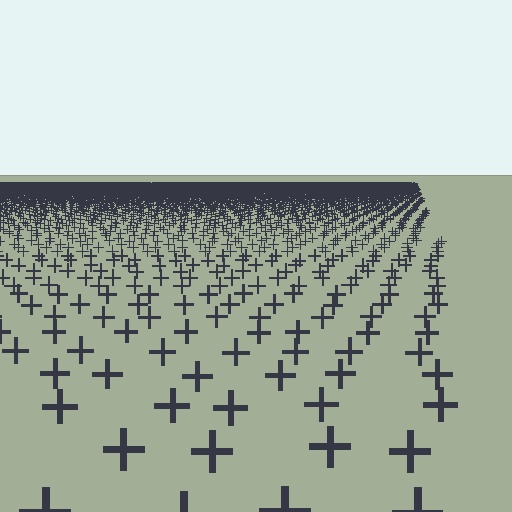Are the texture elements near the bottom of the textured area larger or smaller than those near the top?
Larger. Near the bottom, elements are closer to the viewer and appear at a bigger on-screen size.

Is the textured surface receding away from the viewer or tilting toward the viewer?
The surface is receding away from the viewer. Texture elements get smaller and denser toward the top.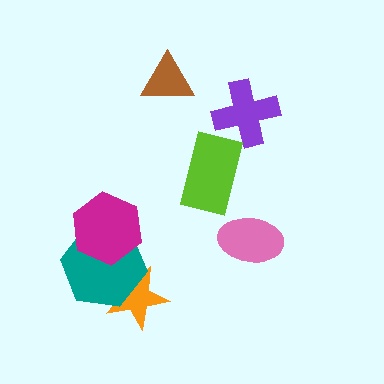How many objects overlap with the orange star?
1 object overlaps with the orange star.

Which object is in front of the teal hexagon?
The magenta hexagon is in front of the teal hexagon.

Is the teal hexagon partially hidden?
Yes, it is partially covered by another shape.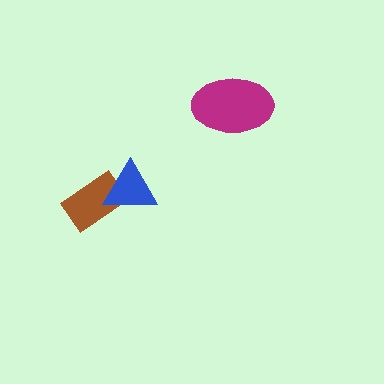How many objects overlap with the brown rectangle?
1 object overlaps with the brown rectangle.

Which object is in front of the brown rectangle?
The blue triangle is in front of the brown rectangle.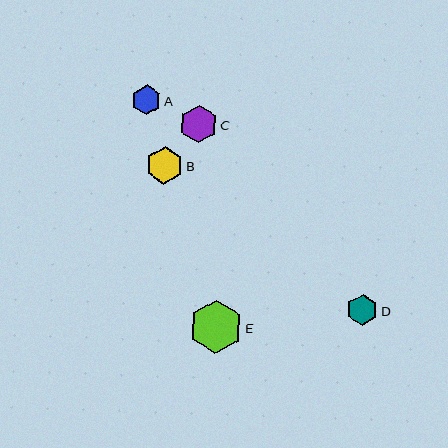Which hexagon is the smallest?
Hexagon A is the smallest with a size of approximately 29 pixels.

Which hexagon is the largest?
Hexagon E is the largest with a size of approximately 53 pixels.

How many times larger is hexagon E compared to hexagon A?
Hexagon E is approximately 1.8 times the size of hexagon A.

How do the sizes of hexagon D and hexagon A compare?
Hexagon D and hexagon A are approximately the same size.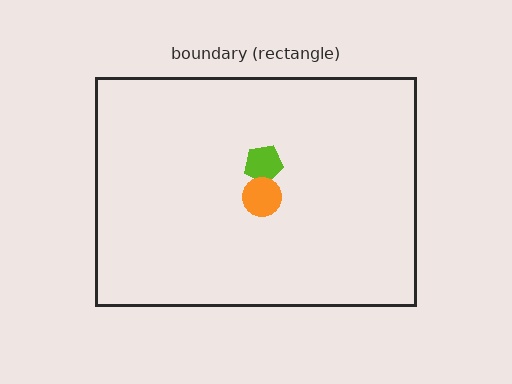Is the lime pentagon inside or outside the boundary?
Inside.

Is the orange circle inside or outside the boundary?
Inside.